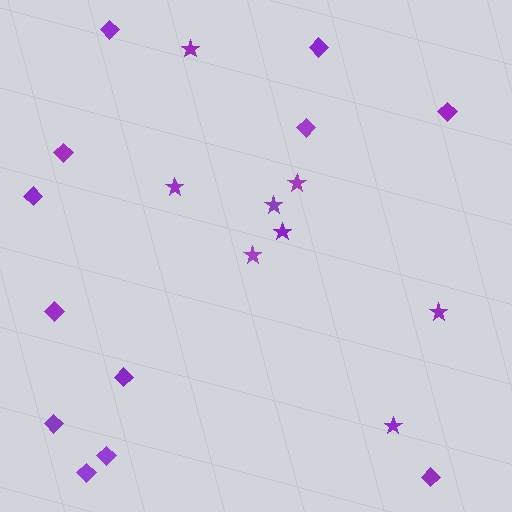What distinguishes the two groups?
There are 2 groups: one group of diamonds (12) and one group of stars (8).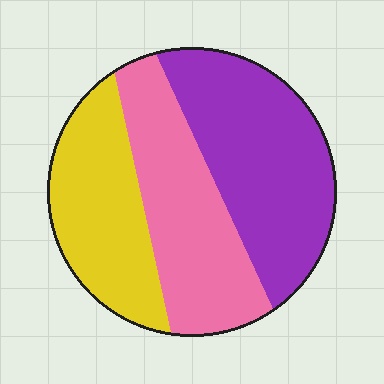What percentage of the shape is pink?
Pink takes up about one third (1/3) of the shape.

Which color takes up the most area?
Purple, at roughly 40%.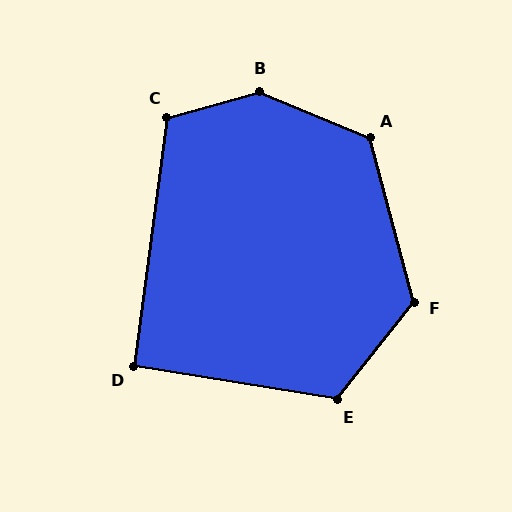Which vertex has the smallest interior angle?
D, at approximately 91 degrees.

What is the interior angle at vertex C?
Approximately 113 degrees (obtuse).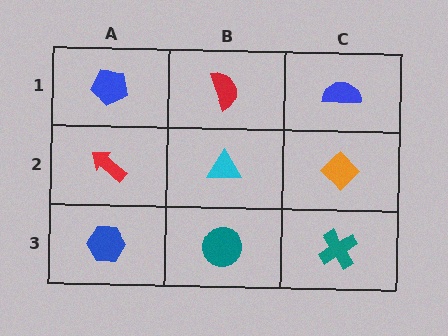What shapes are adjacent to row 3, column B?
A cyan triangle (row 2, column B), a blue hexagon (row 3, column A), a teal cross (row 3, column C).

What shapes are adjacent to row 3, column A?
A red arrow (row 2, column A), a teal circle (row 3, column B).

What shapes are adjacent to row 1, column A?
A red arrow (row 2, column A), a red semicircle (row 1, column B).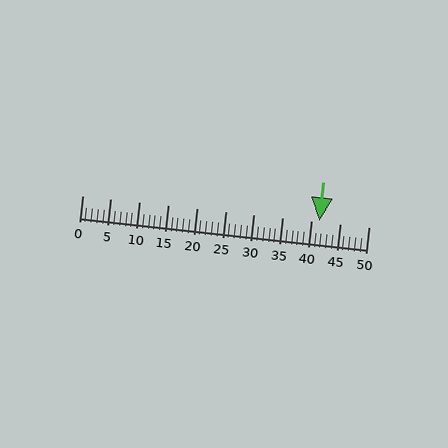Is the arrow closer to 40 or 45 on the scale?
The arrow is closer to 40.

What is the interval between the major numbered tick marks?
The major tick marks are spaced 5 units apart.